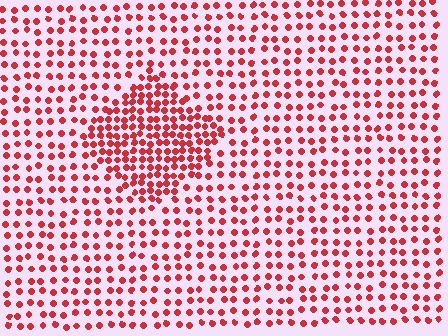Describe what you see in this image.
The image contains small red elements arranged at two different densities. A diamond-shaped region is visible where the elements are more densely packed than the surrounding area.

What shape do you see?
I see a diamond.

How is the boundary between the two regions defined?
The boundary is defined by a change in element density (approximately 2.0x ratio). All elements are the same color, size, and shape.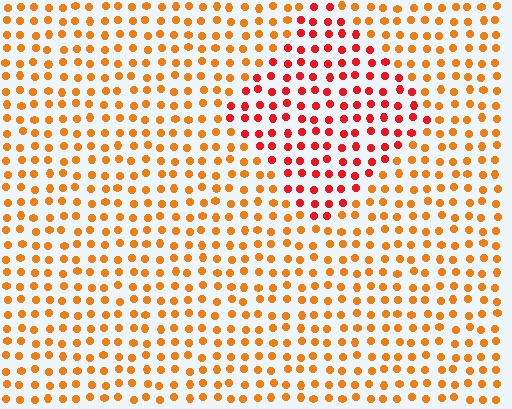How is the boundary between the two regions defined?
The boundary is defined purely by a slight shift in hue (about 32 degrees). Spacing, size, and orientation are identical on both sides.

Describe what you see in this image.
The image is filled with small orange elements in a uniform arrangement. A diamond-shaped region is visible where the elements are tinted to a slightly different hue, forming a subtle color boundary.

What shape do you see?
I see a diamond.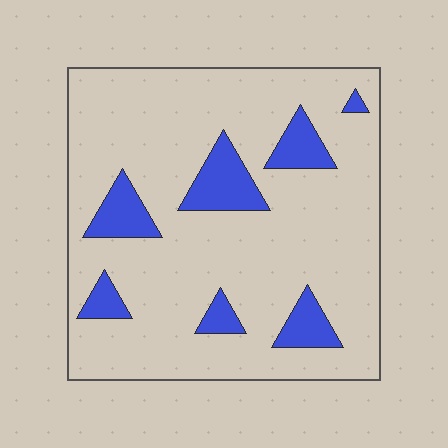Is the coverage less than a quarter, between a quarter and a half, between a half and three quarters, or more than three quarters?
Less than a quarter.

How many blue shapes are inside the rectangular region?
7.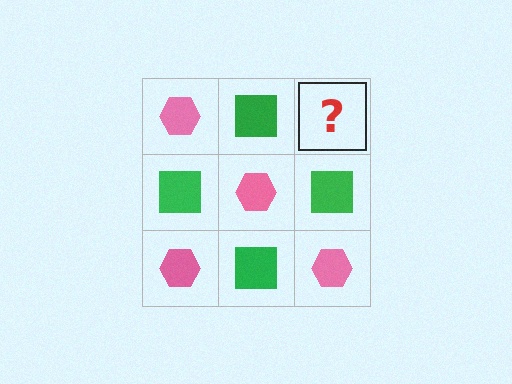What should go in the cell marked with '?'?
The missing cell should contain a pink hexagon.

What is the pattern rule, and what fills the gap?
The rule is that it alternates pink hexagon and green square in a checkerboard pattern. The gap should be filled with a pink hexagon.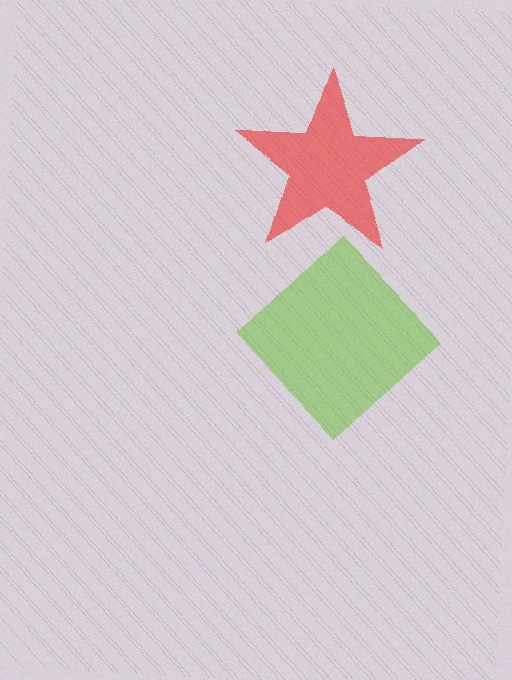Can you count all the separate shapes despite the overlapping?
Yes, there are 2 separate shapes.